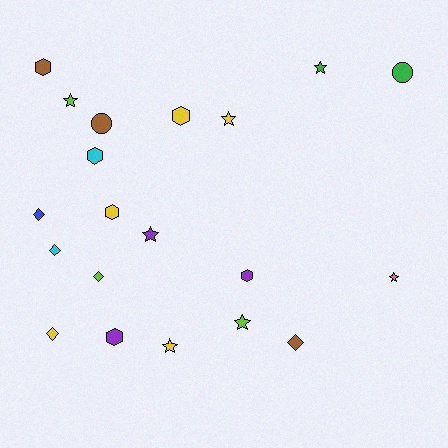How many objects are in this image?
There are 20 objects.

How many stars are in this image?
There are 7 stars.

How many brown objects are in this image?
There are 3 brown objects.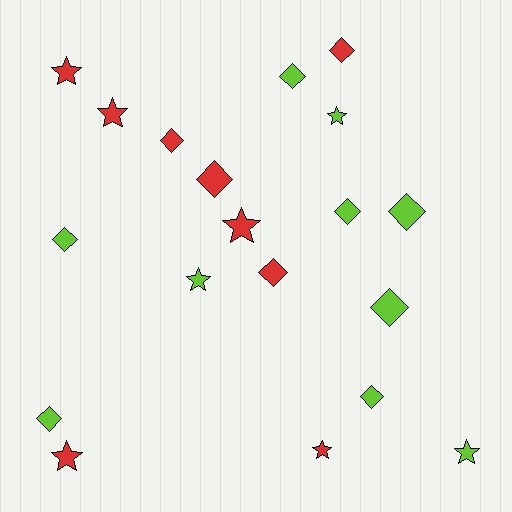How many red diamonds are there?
There are 4 red diamonds.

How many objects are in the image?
There are 19 objects.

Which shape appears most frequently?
Diamond, with 11 objects.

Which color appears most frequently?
Lime, with 10 objects.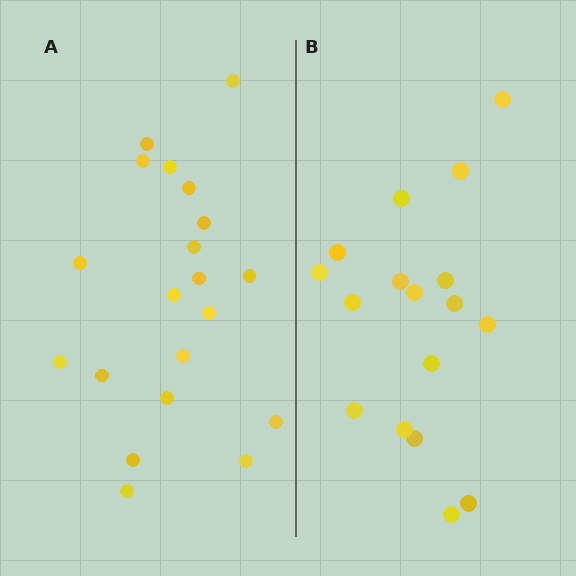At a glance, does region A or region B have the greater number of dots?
Region A (the left region) has more dots.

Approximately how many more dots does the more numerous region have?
Region A has just a few more — roughly 2 or 3 more dots than region B.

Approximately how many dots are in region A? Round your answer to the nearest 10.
About 20 dots.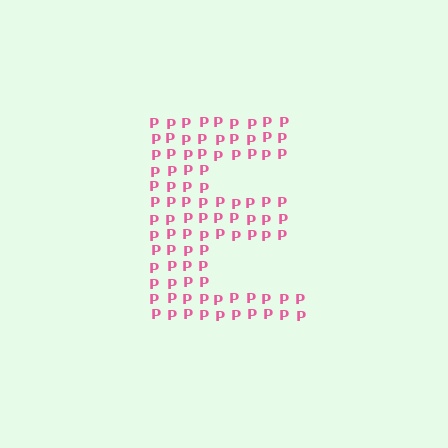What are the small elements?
The small elements are letter P's.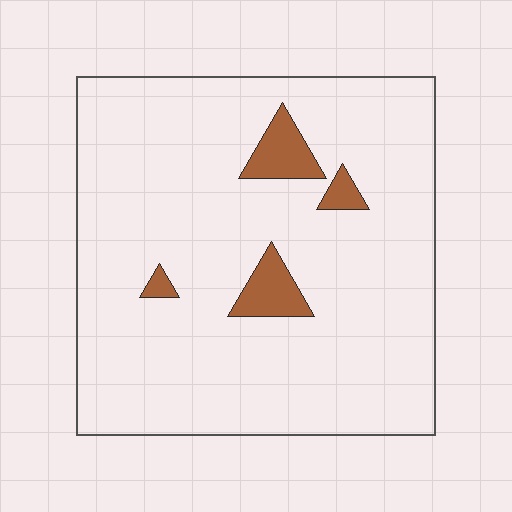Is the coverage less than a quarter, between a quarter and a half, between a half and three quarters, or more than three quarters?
Less than a quarter.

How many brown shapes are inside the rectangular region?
4.